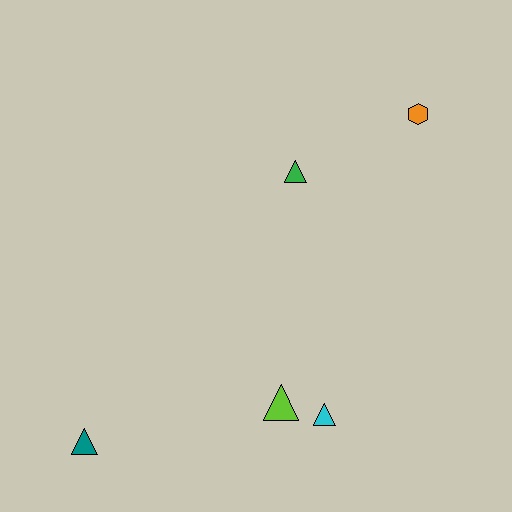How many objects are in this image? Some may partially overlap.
There are 5 objects.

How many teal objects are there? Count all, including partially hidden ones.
There is 1 teal object.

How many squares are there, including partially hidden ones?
There are no squares.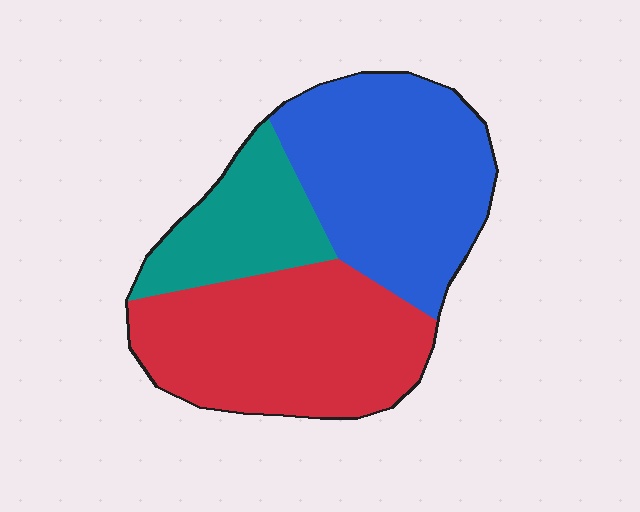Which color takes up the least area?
Teal, at roughly 20%.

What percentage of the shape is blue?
Blue covers roughly 40% of the shape.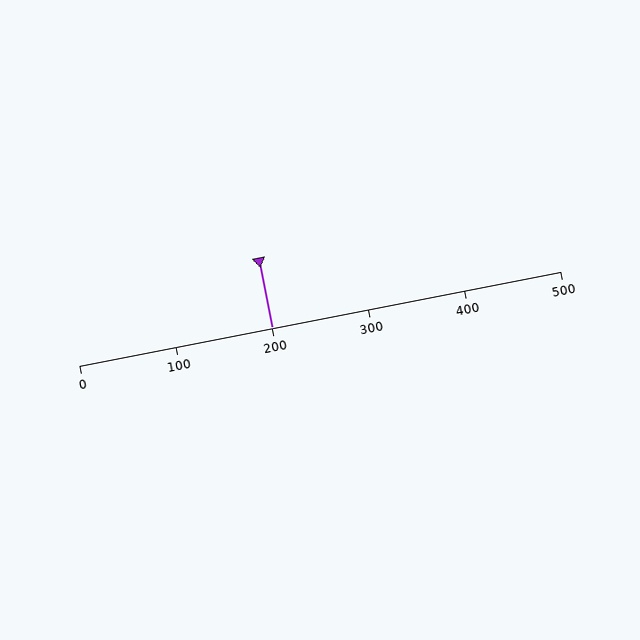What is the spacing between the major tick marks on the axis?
The major ticks are spaced 100 apart.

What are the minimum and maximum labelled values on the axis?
The axis runs from 0 to 500.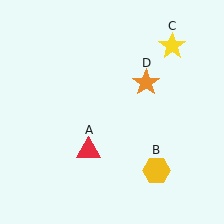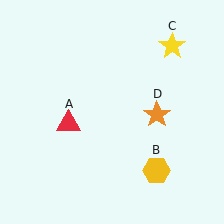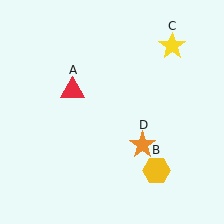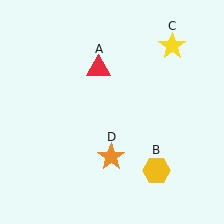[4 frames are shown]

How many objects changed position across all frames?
2 objects changed position: red triangle (object A), orange star (object D).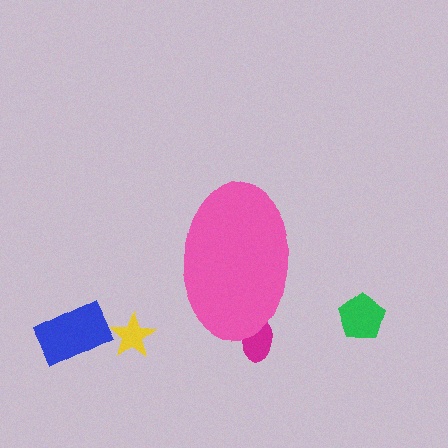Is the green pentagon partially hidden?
No, the green pentagon is fully visible.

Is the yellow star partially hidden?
No, the yellow star is fully visible.